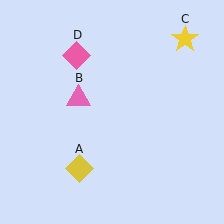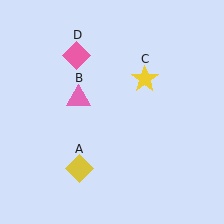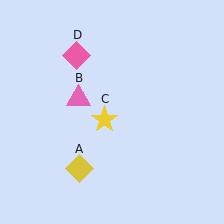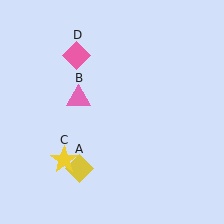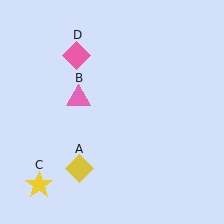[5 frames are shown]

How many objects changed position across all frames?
1 object changed position: yellow star (object C).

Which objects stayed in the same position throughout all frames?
Yellow diamond (object A) and pink triangle (object B) and pink diamond (object D) remained stationary.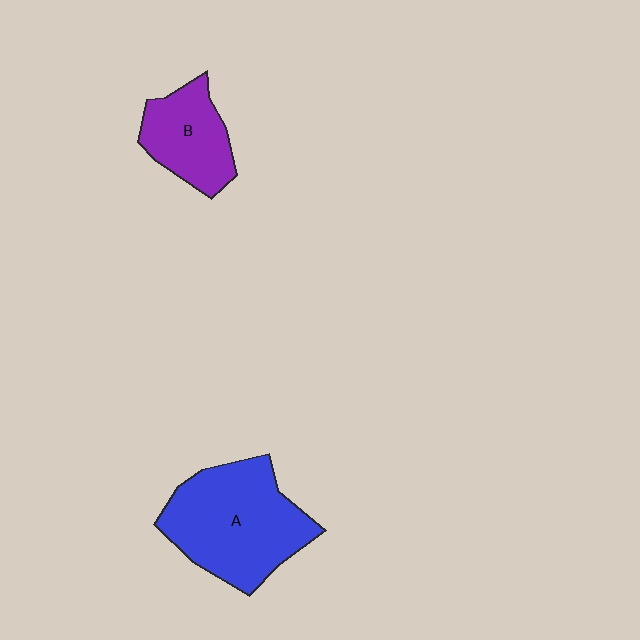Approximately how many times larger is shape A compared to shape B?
Approximately 1.8 times.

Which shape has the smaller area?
Shape B (purple).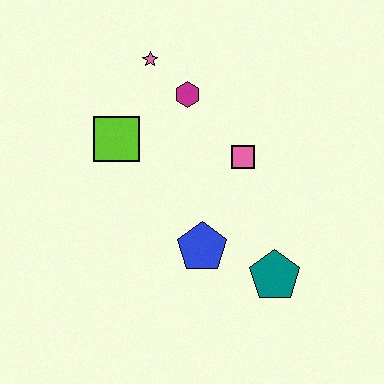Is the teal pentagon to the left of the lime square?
No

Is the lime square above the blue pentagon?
Yes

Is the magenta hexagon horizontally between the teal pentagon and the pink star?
Yes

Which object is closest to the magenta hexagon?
The pink star is closest to the magenta hexagon.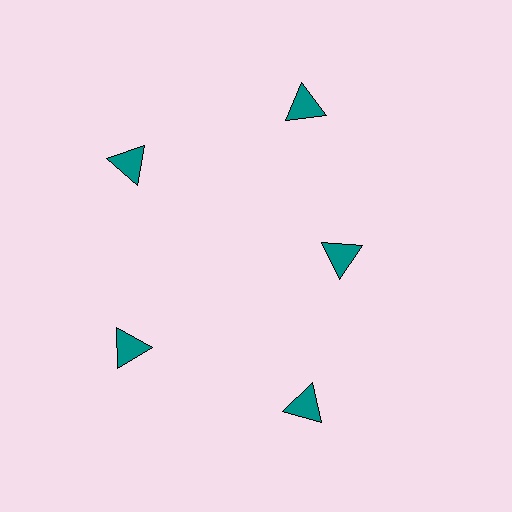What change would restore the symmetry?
The symmetry would be restored by moving it outward, back onto the ring so that all 5 triangles sit at equal angles and equal distance from the center.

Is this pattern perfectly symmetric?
No. The 5 teal triangles are arranged in a ring, but one element near the 3 o'clock position is pulled inward toward the center, breaking the 5-fold rotational symmetry.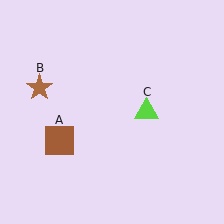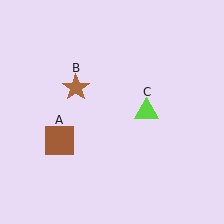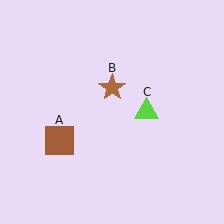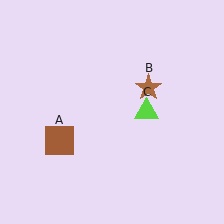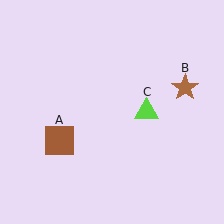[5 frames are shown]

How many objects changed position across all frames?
1 object changed position: brown star (object B).